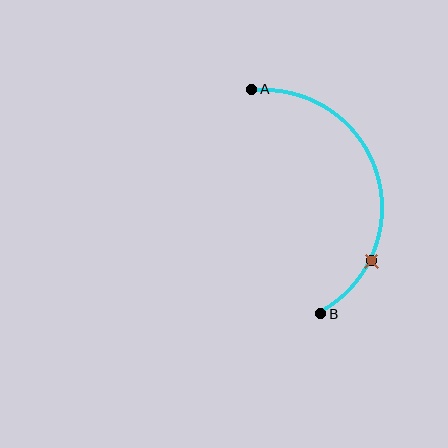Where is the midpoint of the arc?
The arc midpoint is the point on the curve farthest from the straight line joining A and B. It sits to the right of that line.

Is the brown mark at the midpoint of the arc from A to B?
No. The brown mark lies on the arc but is closer to endpoint B. The arc midpoint would be at the point on the curve equidistant along the arc from both A and B.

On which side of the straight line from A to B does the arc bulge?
The arc bulges to the right of the straight line connecting A and B.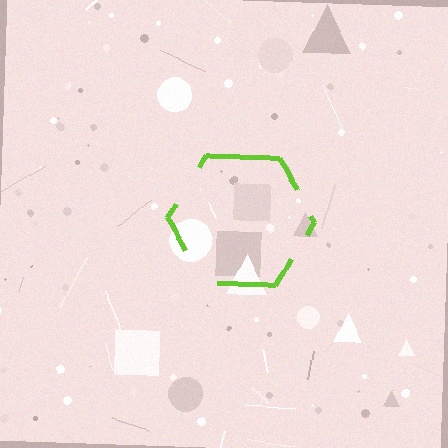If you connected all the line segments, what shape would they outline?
They would outline a hexagon.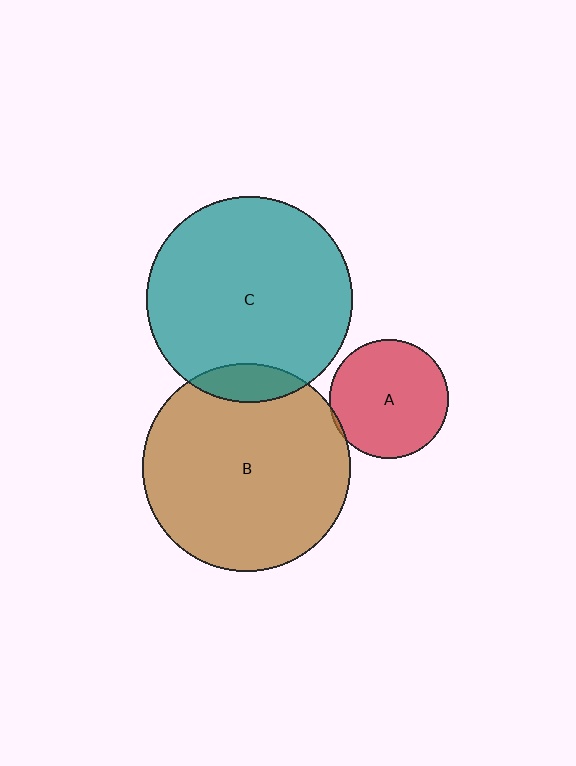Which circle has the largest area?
Circle B (brown).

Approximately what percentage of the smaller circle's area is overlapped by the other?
Approximately 10%.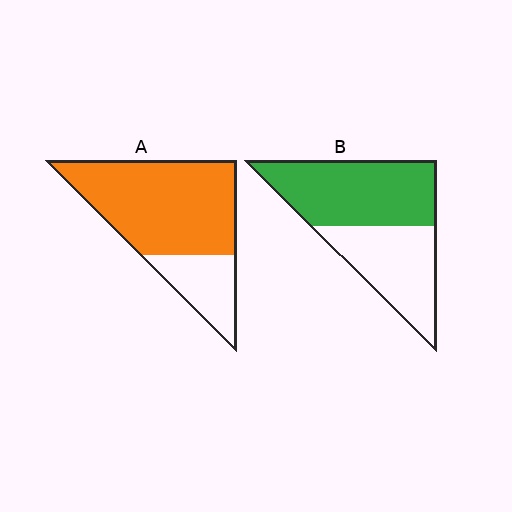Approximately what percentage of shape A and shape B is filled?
A is approximately 75% and B is approximately 55%.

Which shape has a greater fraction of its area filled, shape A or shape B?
Shape A.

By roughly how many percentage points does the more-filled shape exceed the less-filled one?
By roughly 15 percentage points (A over B).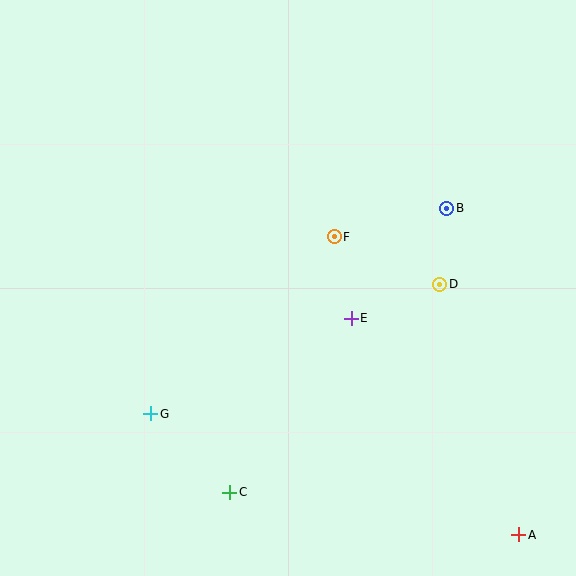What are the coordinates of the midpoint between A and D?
The midpoint between A and D is at (479, 409).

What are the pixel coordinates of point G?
Point G is at (151, 414).